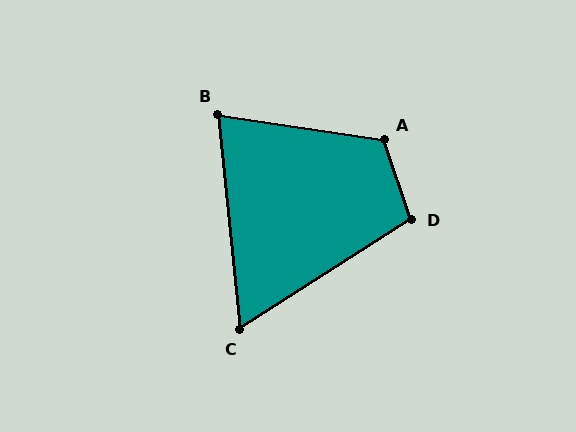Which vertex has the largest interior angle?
A, at approximately 117 degrees.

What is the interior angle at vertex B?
Approximately 76 degrees (acute).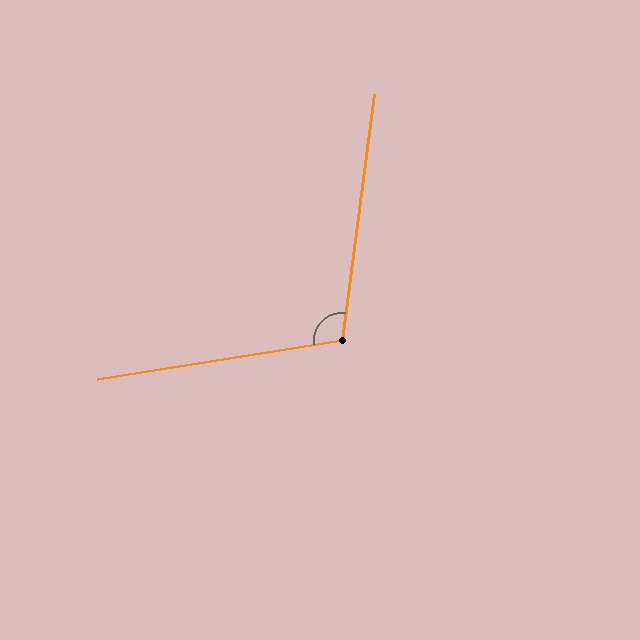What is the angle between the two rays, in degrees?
Approximately 107 degrees.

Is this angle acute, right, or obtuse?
It is obtuse.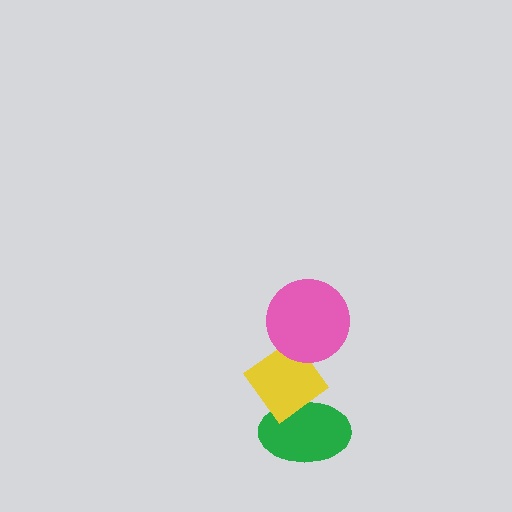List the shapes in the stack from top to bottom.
From top to bottom: the pink circle, the yellow diamond, the green ellipse.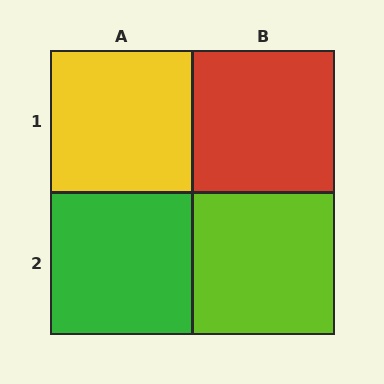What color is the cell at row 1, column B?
Red.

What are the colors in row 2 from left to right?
Green, lime.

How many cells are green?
1 cell is green.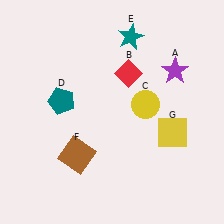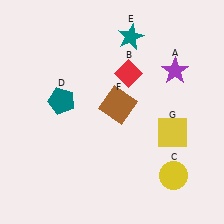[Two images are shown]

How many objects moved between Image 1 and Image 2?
2 objects moved between the two images.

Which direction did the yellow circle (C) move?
The yellow circle (C) moved down.